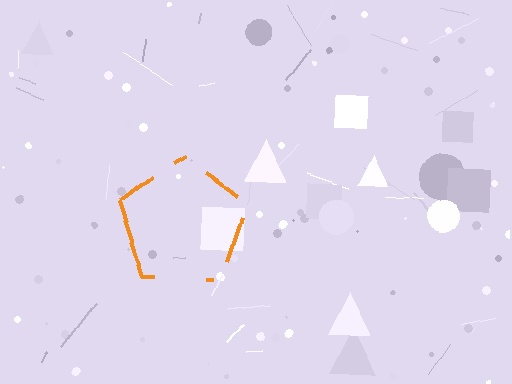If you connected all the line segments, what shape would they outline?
They would outline a pentagon.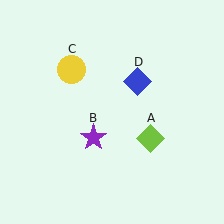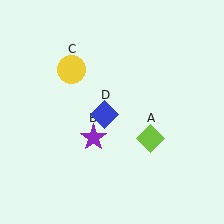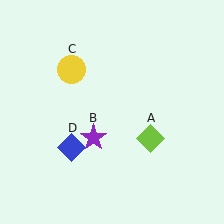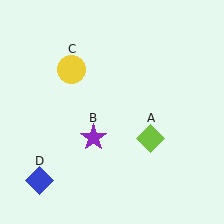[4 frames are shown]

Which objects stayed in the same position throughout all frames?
Lime diamond (object A) and purple star (object B) and yellow circle (object C) remained stationary.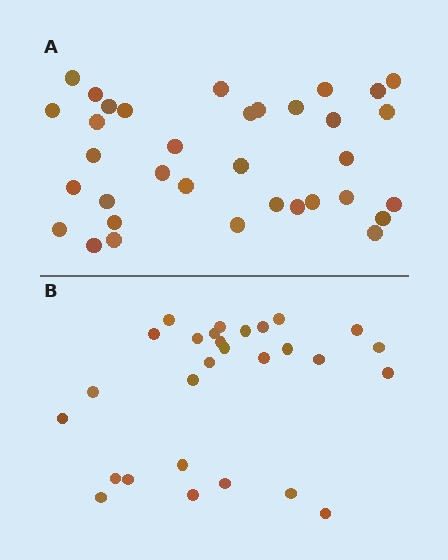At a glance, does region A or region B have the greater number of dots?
Region A (the top region) has more dots.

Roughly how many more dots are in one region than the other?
Region A has roughly 8 or so more dots than region B.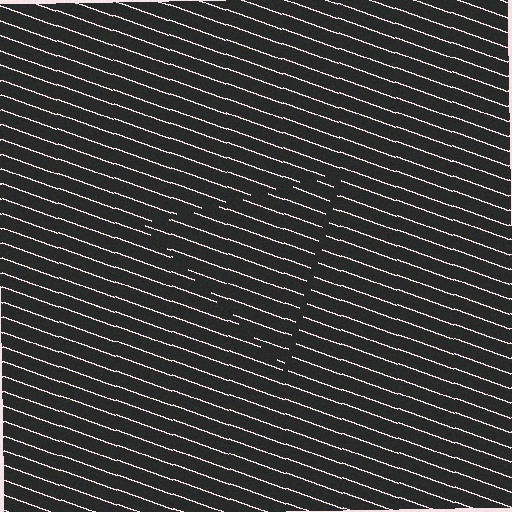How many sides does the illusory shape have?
3 sides — the line-ends trace a triangle.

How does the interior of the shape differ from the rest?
The interior of the shape contains the same grating, shifted by half a period — the contour is defined by the phase discontinuity where line-ends from the inner and outer gratings abut.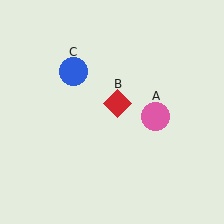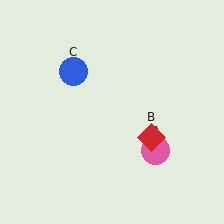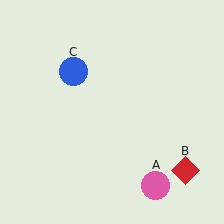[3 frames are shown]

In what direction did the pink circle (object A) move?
The pink circle (object A) moved down.